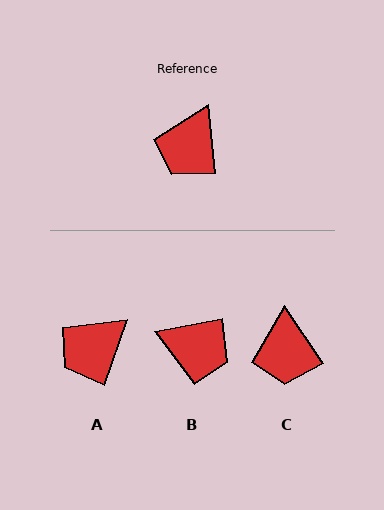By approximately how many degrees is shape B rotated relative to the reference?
Approximately 95 degrees counter-clockwise.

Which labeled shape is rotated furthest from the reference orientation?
B, about 95 degrees away.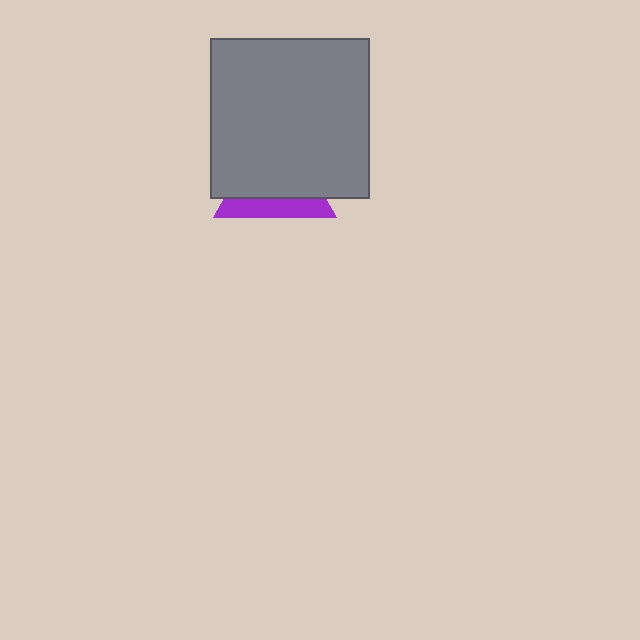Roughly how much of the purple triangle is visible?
A small part of it is visible (roughly 31%).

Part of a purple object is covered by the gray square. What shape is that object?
It is a triangle.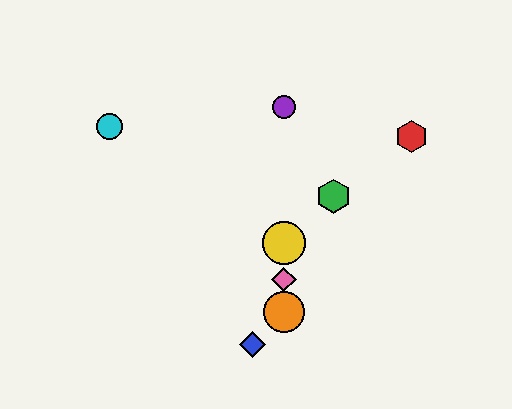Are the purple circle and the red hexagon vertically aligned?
No, the purple circle is at x≈284 and the red hexagon is at x≈412.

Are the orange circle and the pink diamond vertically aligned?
Yes, both are at x≈284.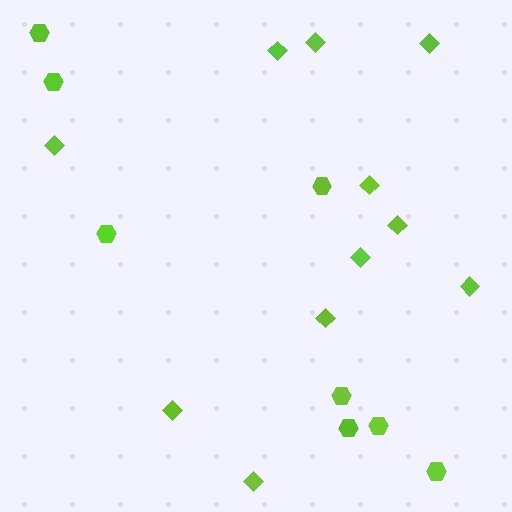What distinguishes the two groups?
There are 2 groups: one group of hexagons (8) and one group of diamonds (11).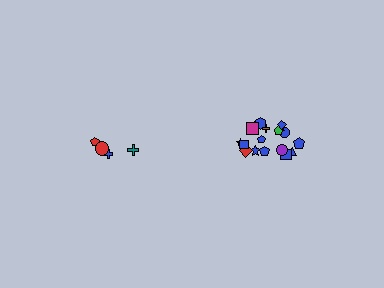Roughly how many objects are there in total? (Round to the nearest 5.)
Roughly 20 objects in total.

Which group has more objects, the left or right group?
The right group.